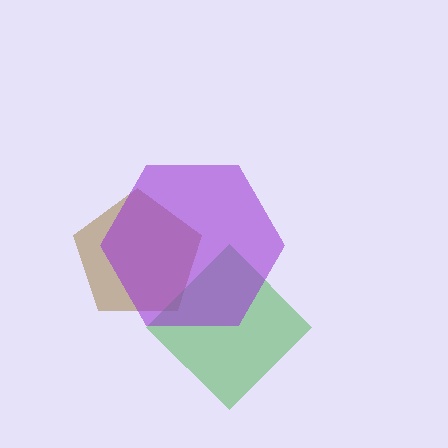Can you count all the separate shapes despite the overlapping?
Yes, there are 3 separate shapes.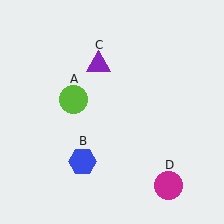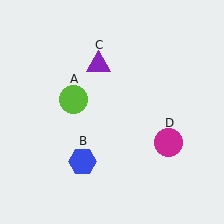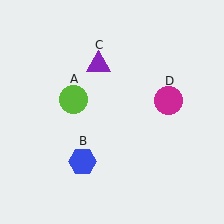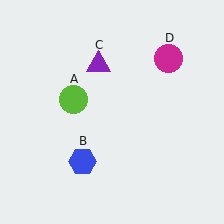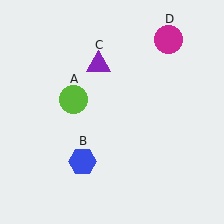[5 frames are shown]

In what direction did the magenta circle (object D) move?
The magenta circle (object D) moved up.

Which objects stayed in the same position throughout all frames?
Lime circle (object A) and blue hexagon (object B) and purple triangle (object C) remained stationary.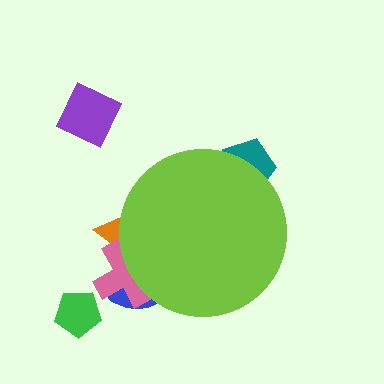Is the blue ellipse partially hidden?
Yes, the blue ellipse is partially hidden behind the lime circle.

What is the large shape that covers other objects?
A lime circle.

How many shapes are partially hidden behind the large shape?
4 shapes are partially hidden.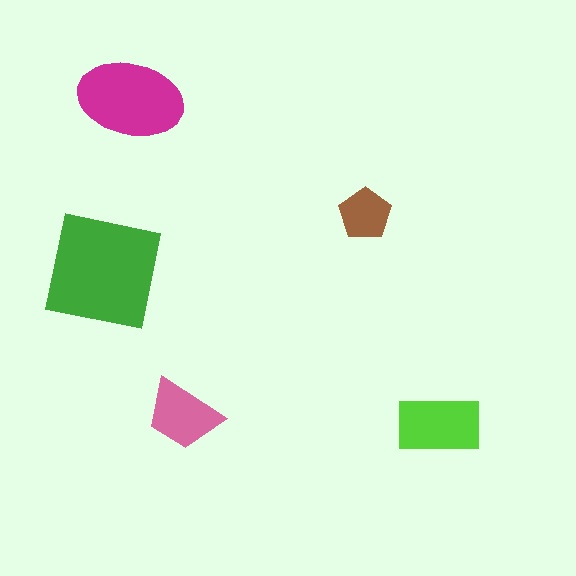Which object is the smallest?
The brown pentagon.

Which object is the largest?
The green square.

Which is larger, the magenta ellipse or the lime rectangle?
The magenta ellipse.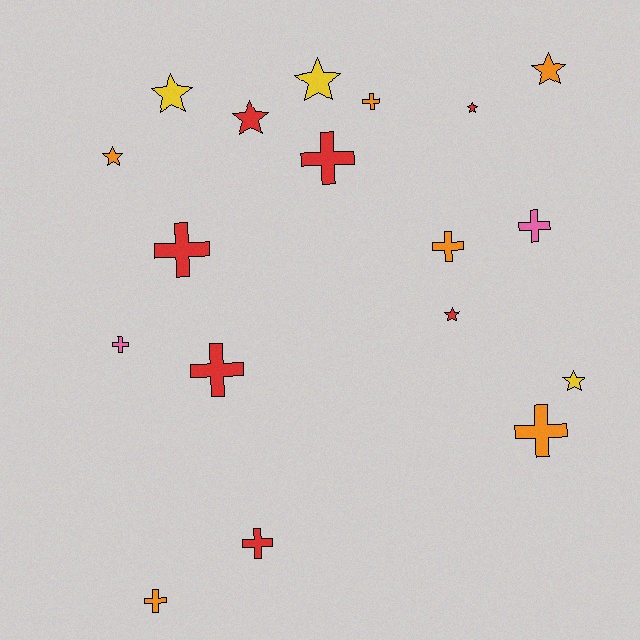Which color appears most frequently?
Red, with 7 objects.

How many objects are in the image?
There are 18 objects.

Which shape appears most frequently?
Cross, with 10 objects.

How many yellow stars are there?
There are 3 yellow stars.